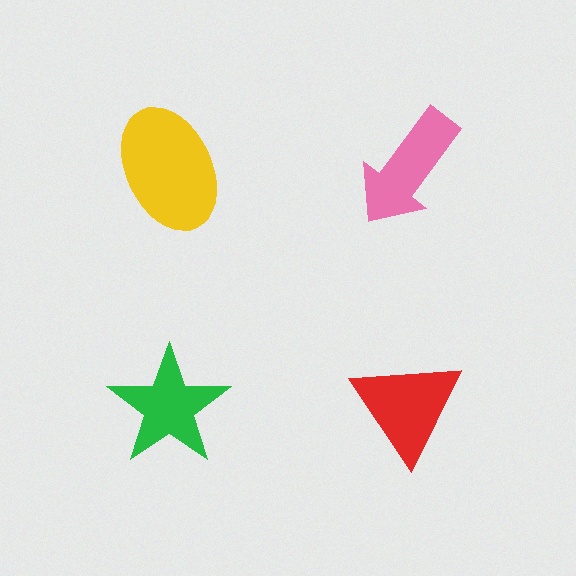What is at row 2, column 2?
A red triangle.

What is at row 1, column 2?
A pink arrow.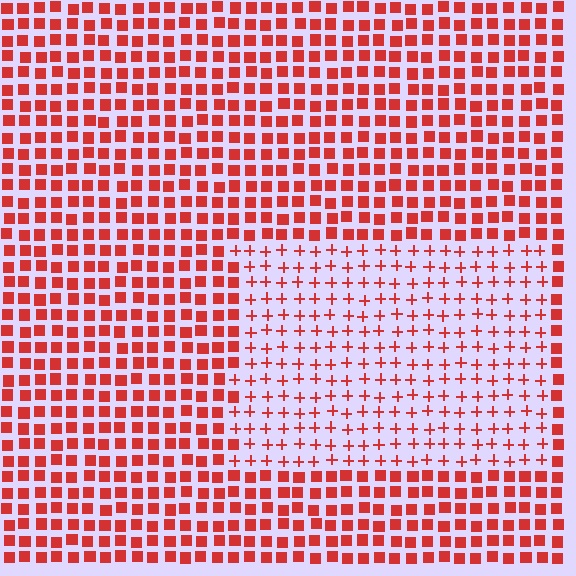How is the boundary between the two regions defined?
The boundary is defined by a change in element shape: plus signs inside vs. squares outside. All elements share the same color and spacing.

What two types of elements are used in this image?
The image uses plus signs inside the rectangle region and squares outside it.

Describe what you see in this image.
The image is filled with small red elements arranged in a uniform grid. A rectangle-shaped region contains plus signs, while the surrounding area contains squares. The boundary is defined purely by the change in element shape.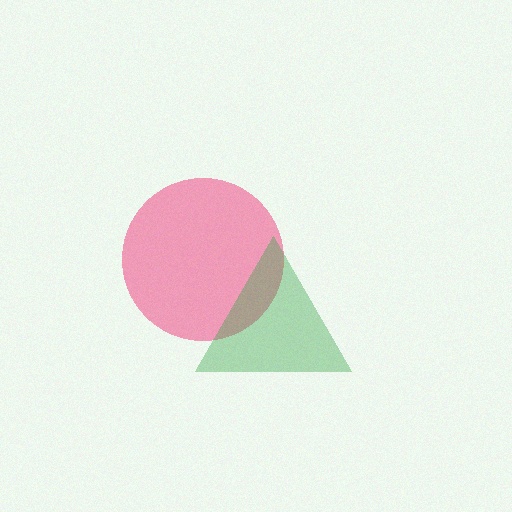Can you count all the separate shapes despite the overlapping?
Yes, there are 2 separate shapes.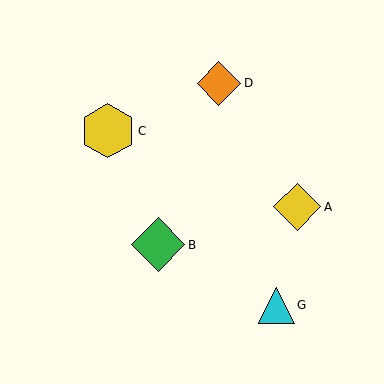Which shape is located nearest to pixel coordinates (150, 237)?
The green diamond (labeled B) at (158, 245) is nearest to that location.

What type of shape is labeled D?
Shape D is an orange diamond.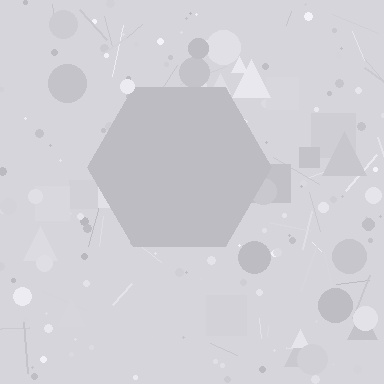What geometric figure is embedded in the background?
A hexagon is embedded in the background.